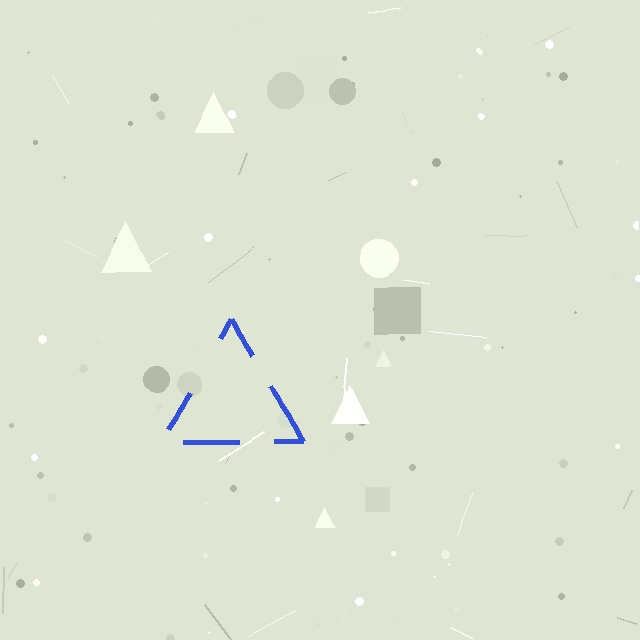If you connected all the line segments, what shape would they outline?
They would outline a triangle.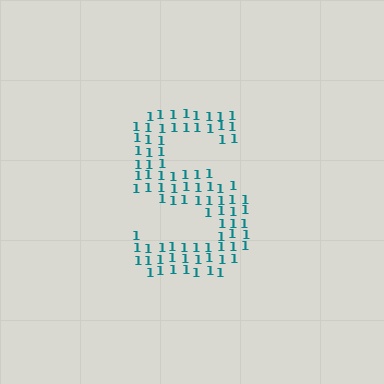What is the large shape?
The large shape is the letter S.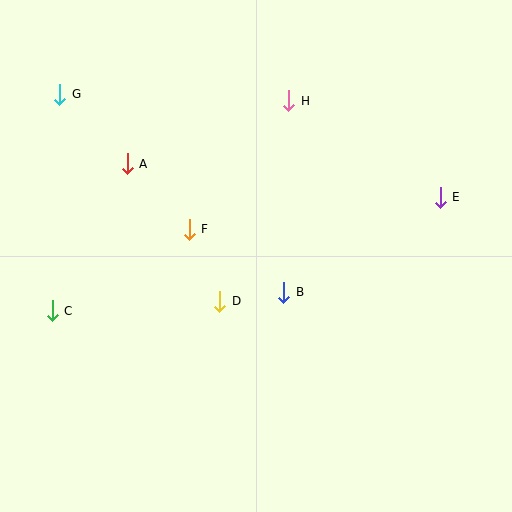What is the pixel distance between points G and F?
The distance between G and F is 187 pixels.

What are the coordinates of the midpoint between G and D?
The midpoint between G and D is at (140, 198).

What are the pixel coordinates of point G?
Point G is at (60, 94).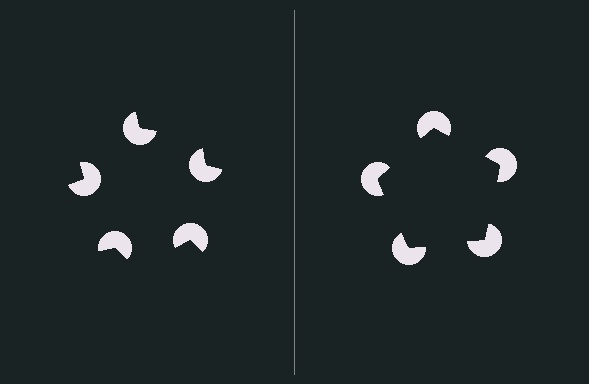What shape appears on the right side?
An illusory pentagon.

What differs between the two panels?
The pac-man discs are positioned identically on both sides; only the wedge orientations differ. On the right they align to a pentagon; on the left they are misaligned.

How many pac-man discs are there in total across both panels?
10 — 5 on each side.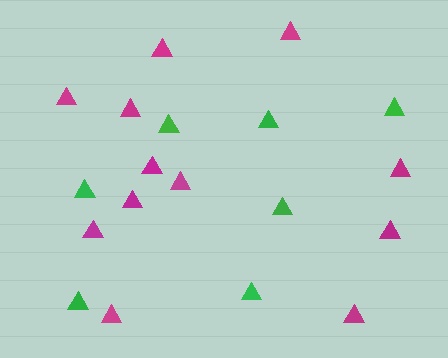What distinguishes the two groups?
There are 2 groups: one group of magenta triangles (12) and one group of green triangles (7).